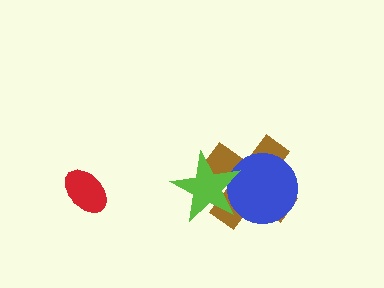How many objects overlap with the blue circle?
2 objects overlap with the blue circle.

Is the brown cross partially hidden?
Yes, it is partially covered by another shape.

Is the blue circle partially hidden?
Yes, it is partially covered by another shape.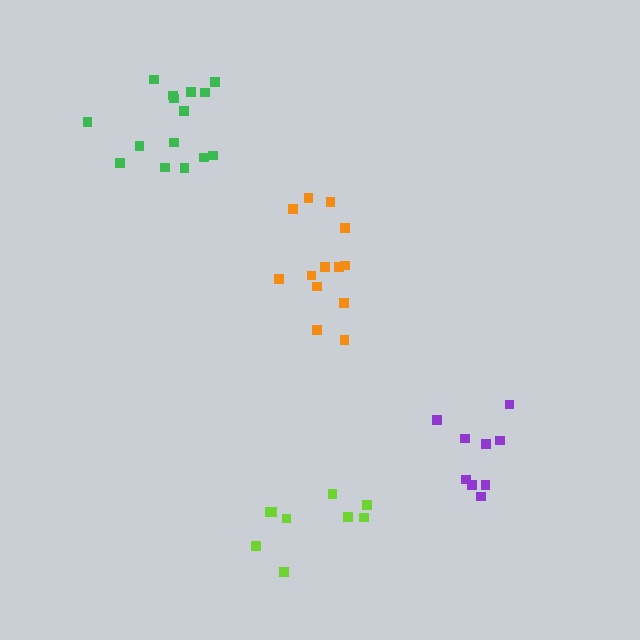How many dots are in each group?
Group 1: 13 dots, Group 2: 15 dots, Group 3: 9 dots, Group 4: 9 dots (46 total).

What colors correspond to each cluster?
The clusters are colored: orange, green, purple, lime.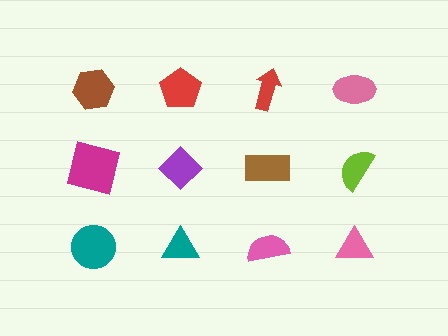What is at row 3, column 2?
A teal triangle.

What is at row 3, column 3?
A pink semicircle.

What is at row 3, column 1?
A teal circle.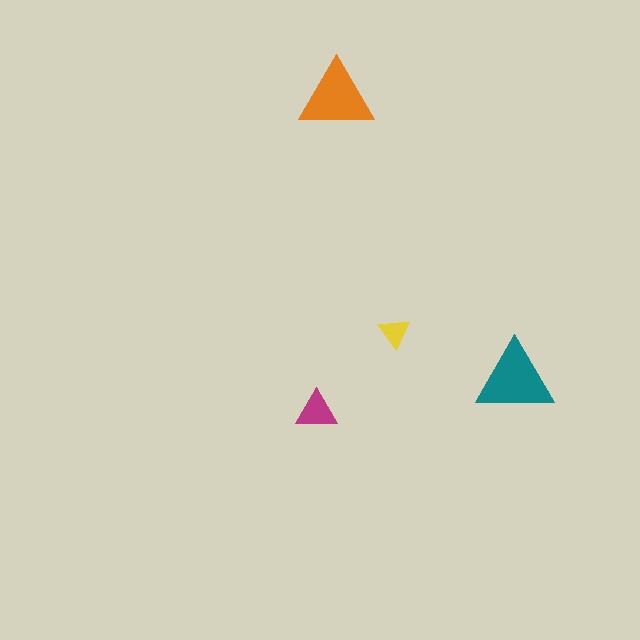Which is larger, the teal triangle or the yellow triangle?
The teal one.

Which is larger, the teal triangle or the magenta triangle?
The teal one.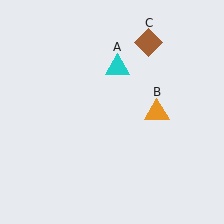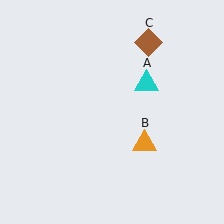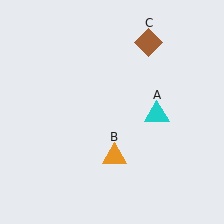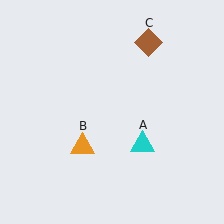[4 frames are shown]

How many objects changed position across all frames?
2 objects changed position: cyan triangle (object A), orange triangle (object B).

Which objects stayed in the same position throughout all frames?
Brown diamond (object C) remained stationary.